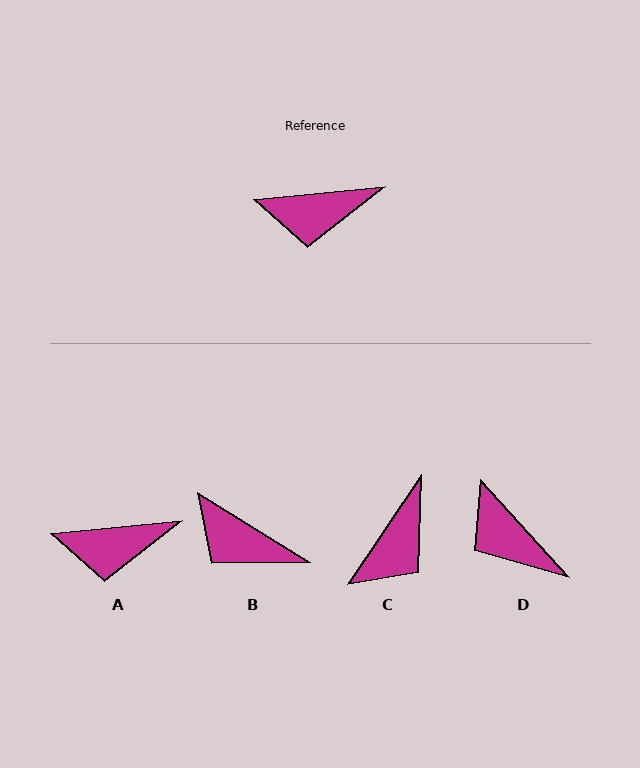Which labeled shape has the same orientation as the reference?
A.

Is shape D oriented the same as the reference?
No, it is off by about 53 degrees.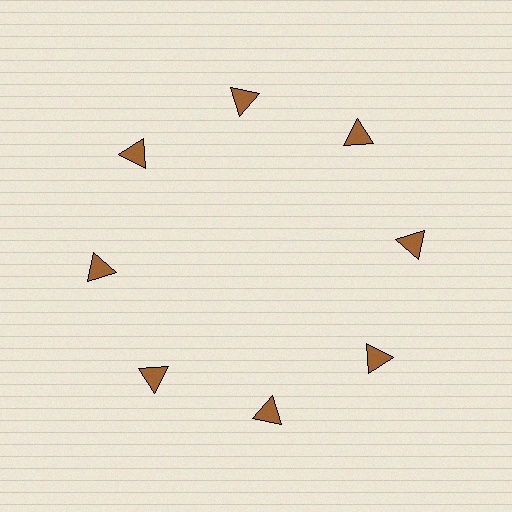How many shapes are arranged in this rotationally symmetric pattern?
There are 8 shapes, arranged in 8 groups of 1.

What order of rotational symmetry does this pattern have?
This pattern has 8-fold rotational symmetry.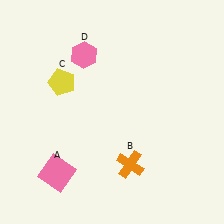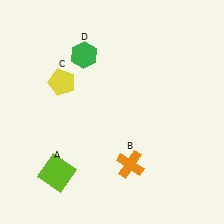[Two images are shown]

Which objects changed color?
A changed from pink to lime. D changed from pink to green.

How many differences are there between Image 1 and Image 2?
There are 2 differences between the two images.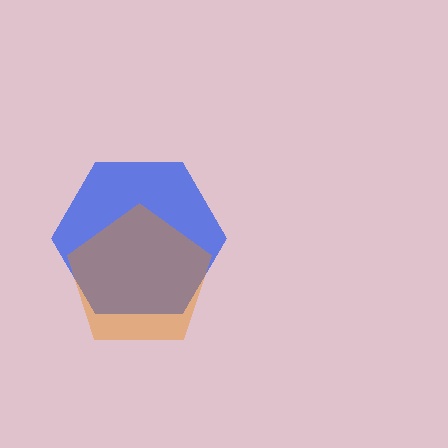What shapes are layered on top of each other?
The layered shapes are: a blue hexagon, an orange pentagon.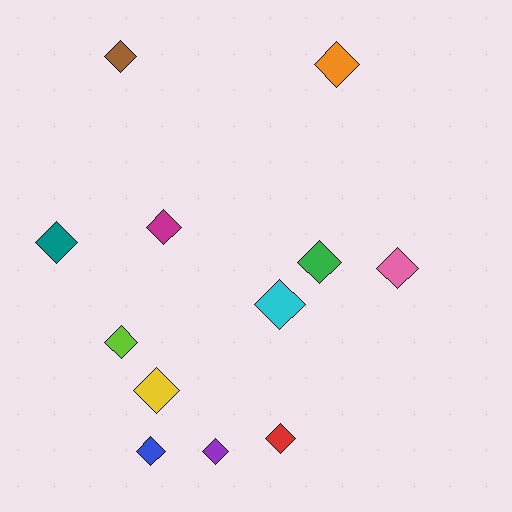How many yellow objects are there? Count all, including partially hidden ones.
There is 1 yellow object.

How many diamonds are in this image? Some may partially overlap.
There are 12 diamonds.